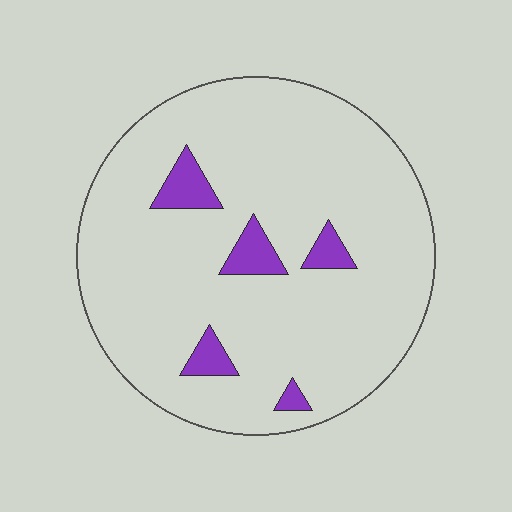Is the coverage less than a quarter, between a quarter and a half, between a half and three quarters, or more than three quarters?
Less than a quarter.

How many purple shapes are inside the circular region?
5.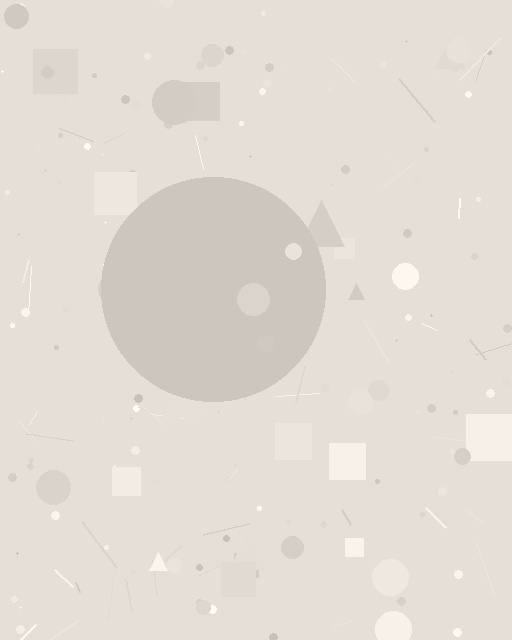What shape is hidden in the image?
A circle is hidden in the image.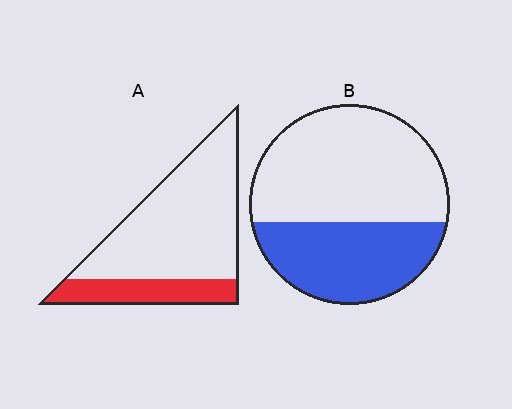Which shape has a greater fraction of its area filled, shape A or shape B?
Shape B.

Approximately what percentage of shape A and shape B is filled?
A is approximately 25% and B is approximately 40%.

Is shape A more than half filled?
No.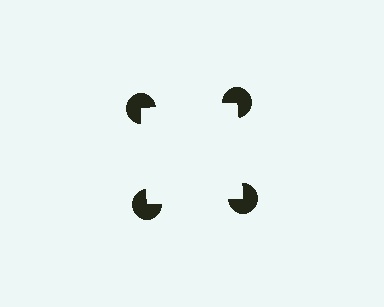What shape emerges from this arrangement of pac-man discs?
An illusory square — its edges are inferred from the aligned wedge cuts in the pac-man discs, not physically drawn.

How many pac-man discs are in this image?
There are 4 — one at each vertex of the illusory square.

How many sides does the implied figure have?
4 sides.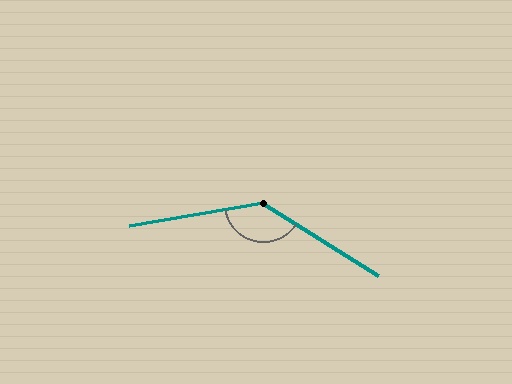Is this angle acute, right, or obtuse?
It is obtuse.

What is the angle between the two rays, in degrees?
Approximately 138 degrees.